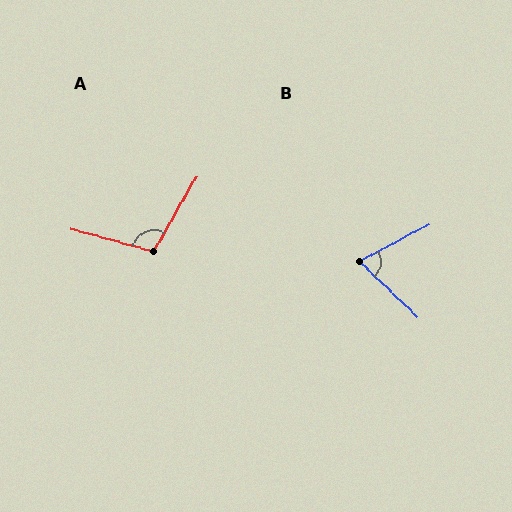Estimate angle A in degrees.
Approximately 105 degrees.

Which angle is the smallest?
B, at approximately 72 degrees.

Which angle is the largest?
A, at approximately 105 degrees.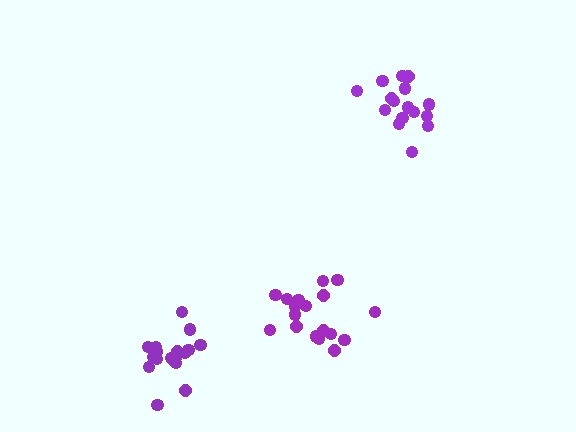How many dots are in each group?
Group 1: 19 dots, Group 2: 18 dots, Group 3: 16 dots (53 total).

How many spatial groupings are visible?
There are 3 spatial groupings.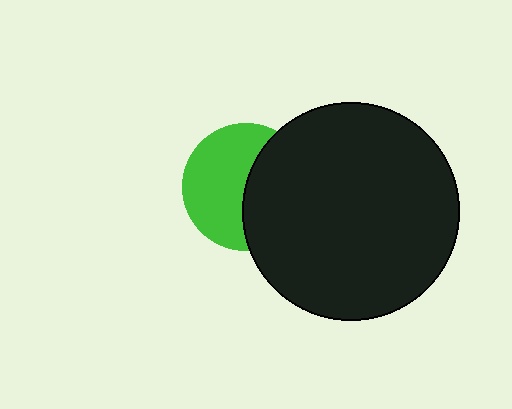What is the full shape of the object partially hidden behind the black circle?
The partially hidden object is a green circle.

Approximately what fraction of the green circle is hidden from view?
Roughly 45% of the green circle is hidden behind the black circle.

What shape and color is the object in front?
The object in front is a black circle.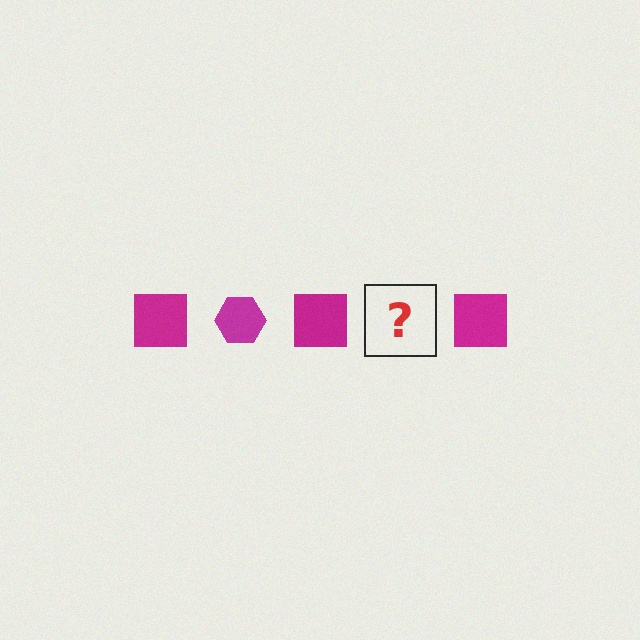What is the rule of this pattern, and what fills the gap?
The rule is that the pattern cycles through square, hexagon shapes in magenta. The gap should be filled with a magenta hexagon.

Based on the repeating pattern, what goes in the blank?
The blank should be a magenta hexagon.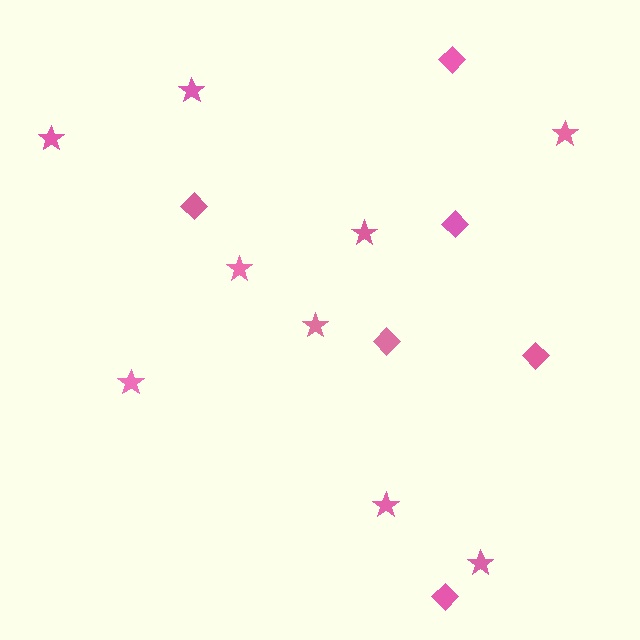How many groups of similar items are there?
There are 2 groups: one group of diamonds (6) and one group of stars (9).